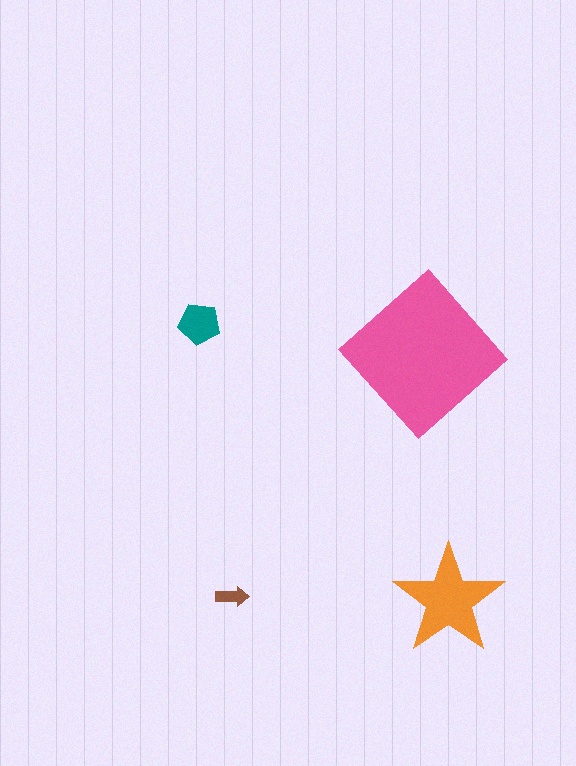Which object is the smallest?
The brown arrow.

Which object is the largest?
The pink diamond.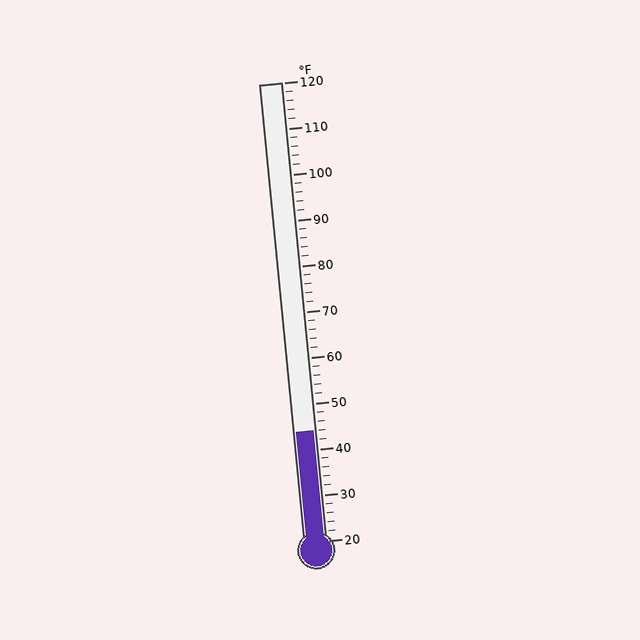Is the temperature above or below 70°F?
The temperature is below 70°F.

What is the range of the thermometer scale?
The thermometer scale ranges from 20°F to 120°F.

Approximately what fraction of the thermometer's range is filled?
The thermometer is filled to approximately 25% of its range.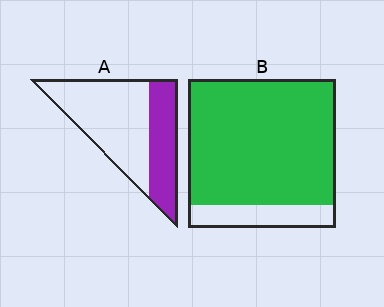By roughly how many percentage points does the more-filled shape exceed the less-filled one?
By roughly 50 percentage points (B over A).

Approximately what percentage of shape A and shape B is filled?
A is approximately 35% and B is approximately 85%.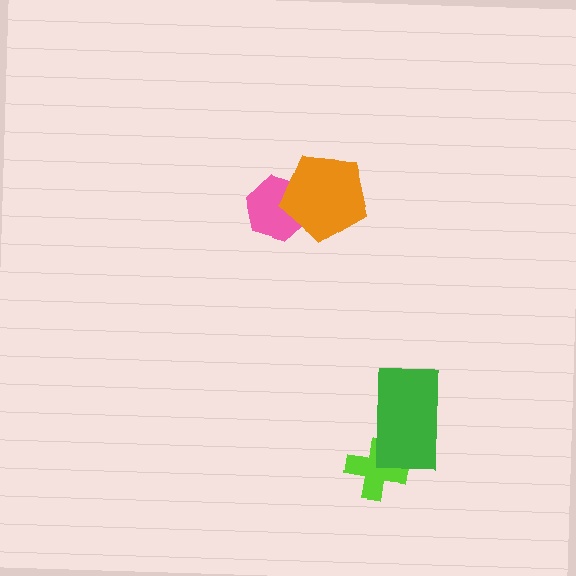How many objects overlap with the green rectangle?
1 object overlaps with the green rectangle.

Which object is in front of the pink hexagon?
The orange pentagon is in front of the pink hexagon.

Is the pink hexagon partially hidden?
Yes, it is partially covered by another shape.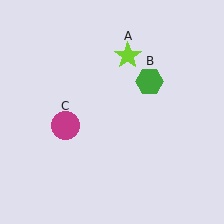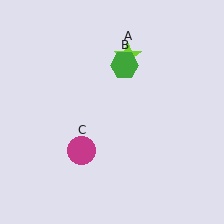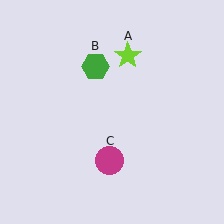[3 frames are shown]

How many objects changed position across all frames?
2 objects changed position: green hexagon (object B), magenta circle (object C).